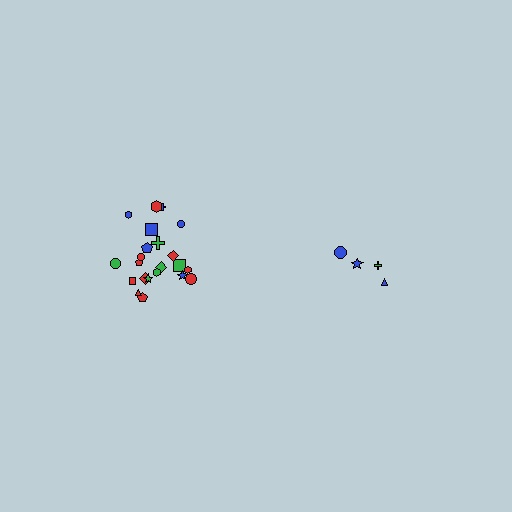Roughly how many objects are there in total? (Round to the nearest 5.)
Roughly 25 objects in total.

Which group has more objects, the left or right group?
The left group.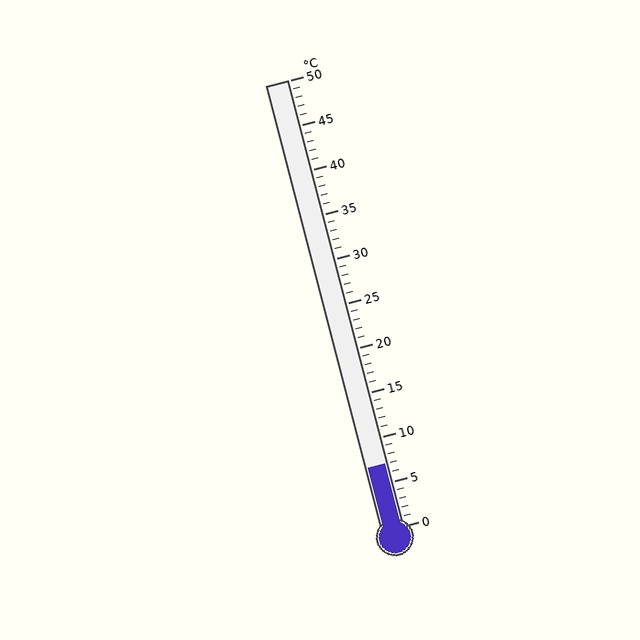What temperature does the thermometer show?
The thermometer shows approximately 7°C.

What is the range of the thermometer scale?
The thermometer scale ranges from 0°C to 50°C.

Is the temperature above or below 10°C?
The temperature is below 10°C.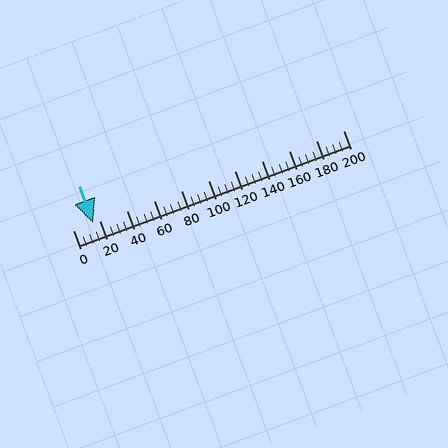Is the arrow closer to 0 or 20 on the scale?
The arrow is closer to 20.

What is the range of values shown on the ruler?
The ruler shows values from 0 to 200.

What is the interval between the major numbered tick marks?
The major tick marks are spaced 20 units apart.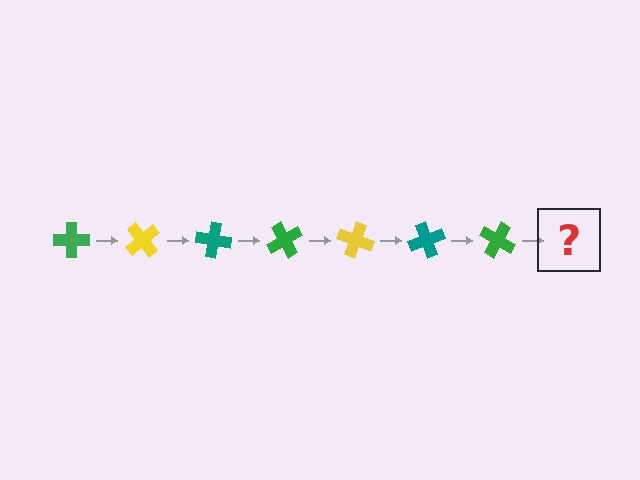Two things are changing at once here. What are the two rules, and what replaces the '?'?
The two rules are that it rotates 50 degrees each step and the color cycles through green, yellow, and teal. The '?' should be a yellow cross, rotated 350 degrees from the start.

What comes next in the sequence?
The next element should be a yellow cross, rotated 350 degrees from the start.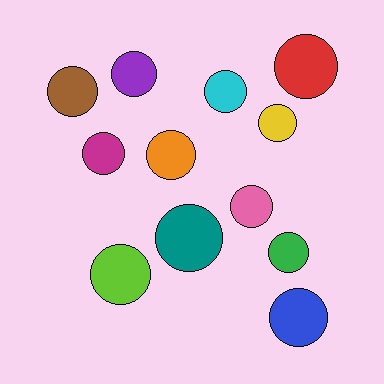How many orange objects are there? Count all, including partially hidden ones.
There is 1 orange object.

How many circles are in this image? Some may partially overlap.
There are 12 circles.